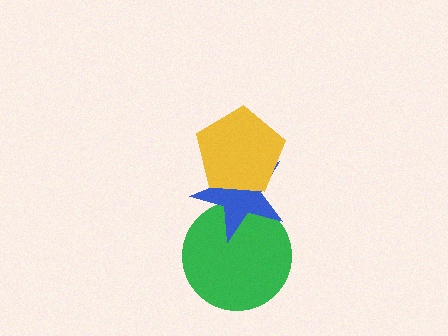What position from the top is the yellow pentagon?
The yellow pentagon is 1st from the top.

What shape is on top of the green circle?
The blue star is on top of the green circle.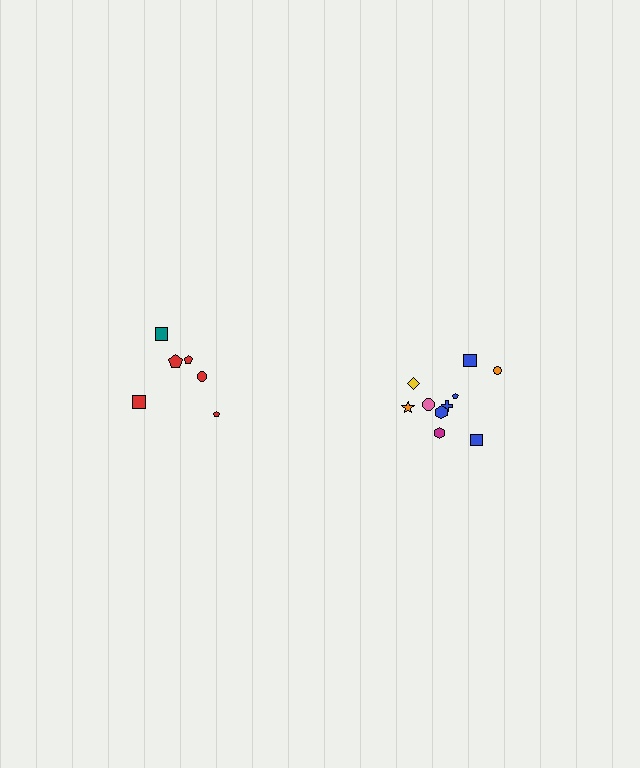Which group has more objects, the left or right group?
The right group.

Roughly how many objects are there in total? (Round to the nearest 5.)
Roughly 15 objects in total.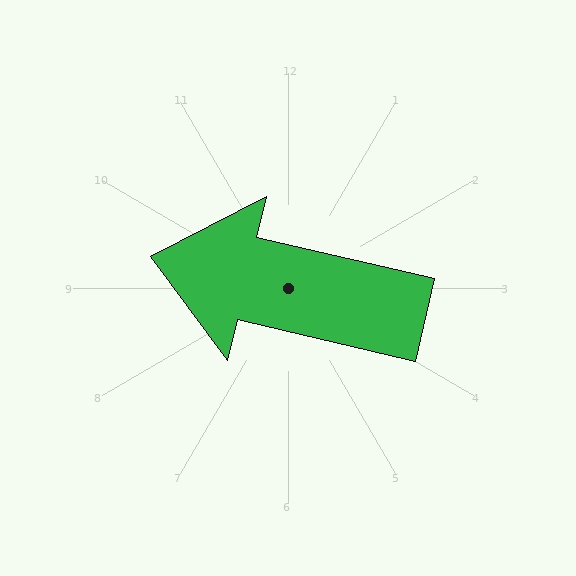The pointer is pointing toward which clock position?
Roughly 9 o'clock.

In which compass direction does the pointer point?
West.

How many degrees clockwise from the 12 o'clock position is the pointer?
Approximately 283 degrees.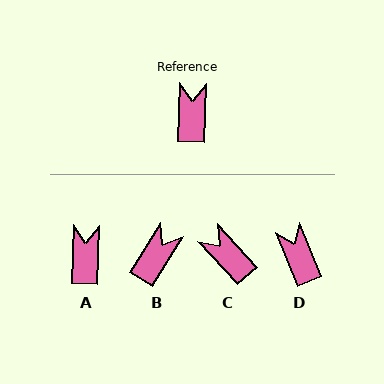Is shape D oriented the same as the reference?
No, it is off by about 24 degrees.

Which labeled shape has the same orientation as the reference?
A.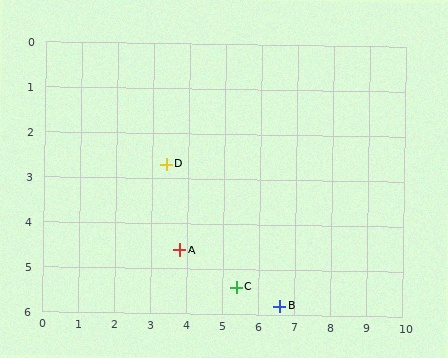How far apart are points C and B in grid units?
Points C and B are about 1.3 grid units apart.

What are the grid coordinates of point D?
Point D is at approximately (3.4, 2.7).